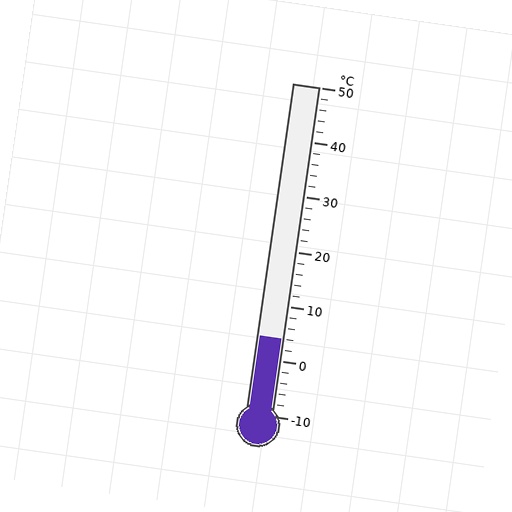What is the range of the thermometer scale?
The thermometer scale ranges from -10°C to 50°C.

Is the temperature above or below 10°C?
The temperature is below 10°C.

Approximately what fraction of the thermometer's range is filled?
The thermometer is filled to approximately 25% of its range.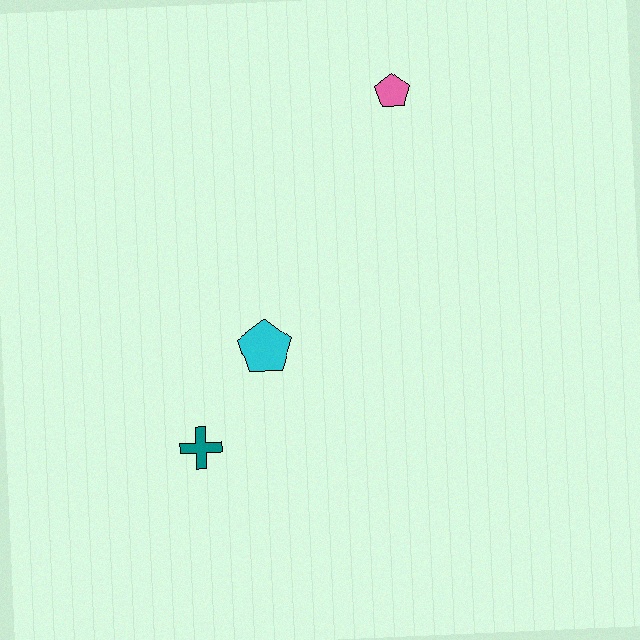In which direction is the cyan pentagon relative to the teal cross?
The cyan pentagon is above the teal cross.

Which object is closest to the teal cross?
The cyan pentagon is closest to the teal cross.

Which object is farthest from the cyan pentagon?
The pink pentagon is farthest from the cyan pentagon.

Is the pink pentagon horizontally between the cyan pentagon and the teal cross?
No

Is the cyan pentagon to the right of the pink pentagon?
No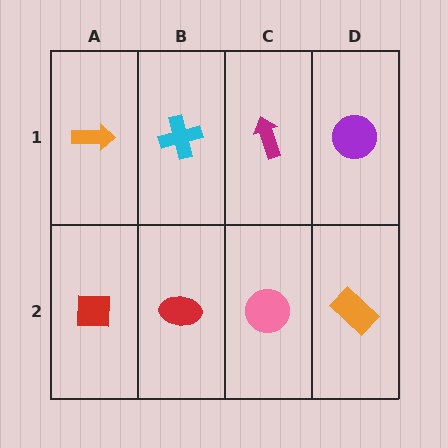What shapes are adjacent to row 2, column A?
An orange arrow (row 1, column A), a red ellipse (row 2, column B).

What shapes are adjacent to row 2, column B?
A cyan cross (row 1, column B), a red square (row 2, column A), a pink circle (row 2, column C).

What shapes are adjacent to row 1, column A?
A red square (row 2, column A), a cyan cross (row 1, column B).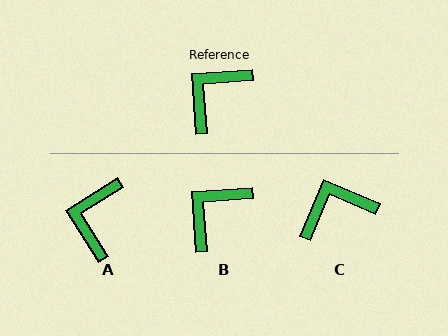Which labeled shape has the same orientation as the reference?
B.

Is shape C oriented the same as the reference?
No, it is off by about 27 degrees.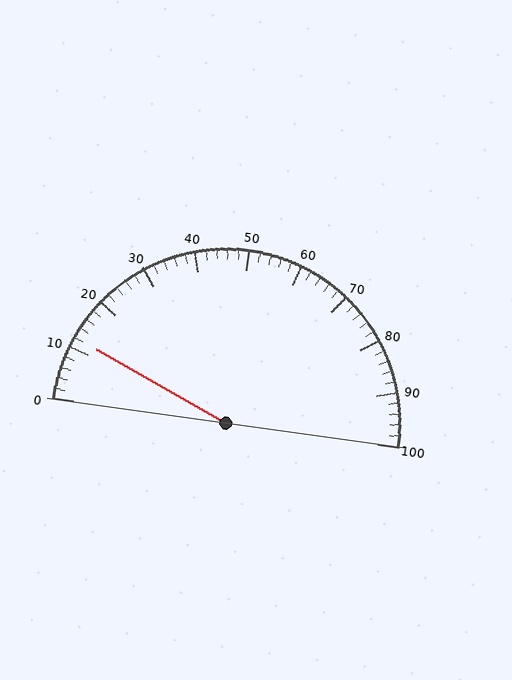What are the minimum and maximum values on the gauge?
The gauge ranges from 0 to 100.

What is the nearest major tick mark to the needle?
The nearest major tick mark is 10.